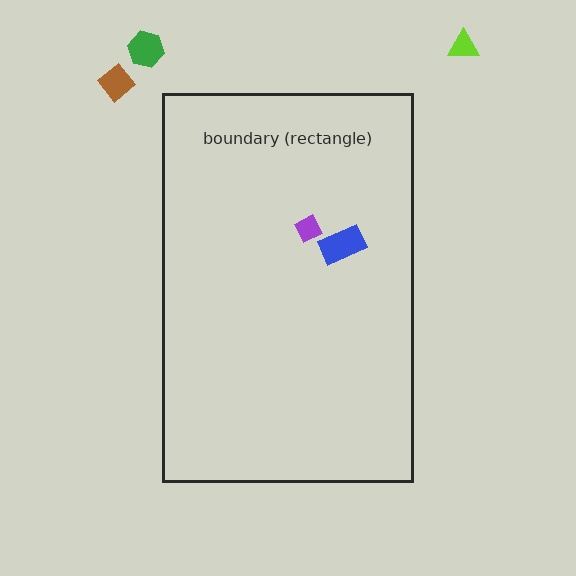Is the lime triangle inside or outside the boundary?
Outside.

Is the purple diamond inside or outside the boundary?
Inside.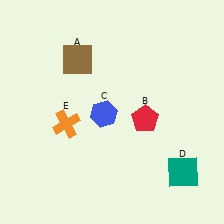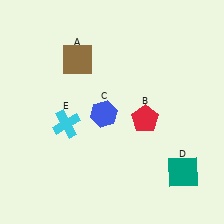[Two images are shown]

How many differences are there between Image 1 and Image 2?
There is 1 difference between the two images.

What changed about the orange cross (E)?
In Image 1, E is orange. In Image 2, it changed to cyan.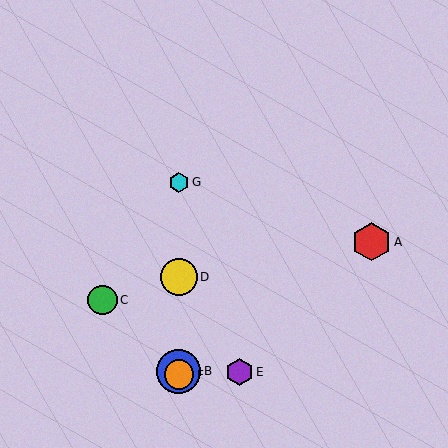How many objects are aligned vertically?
4 objects (B, D, F, G) are aligned vertically.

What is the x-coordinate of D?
Object D is at x≈179.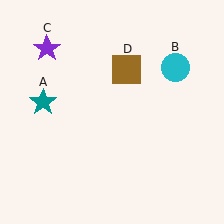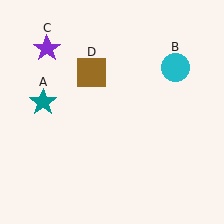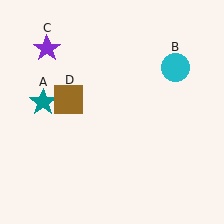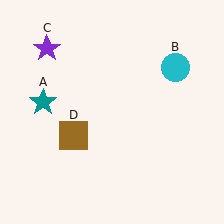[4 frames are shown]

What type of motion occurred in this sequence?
The brown square (object D) rotated counterclockwise around the center of the scene.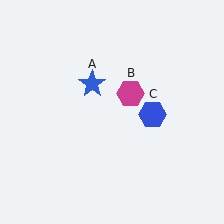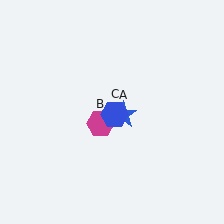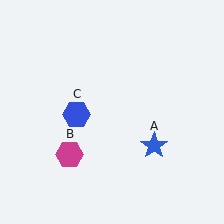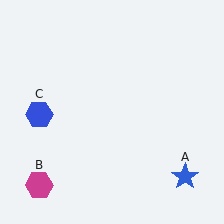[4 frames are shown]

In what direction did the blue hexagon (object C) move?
The blue hexagon (object C) moved left.